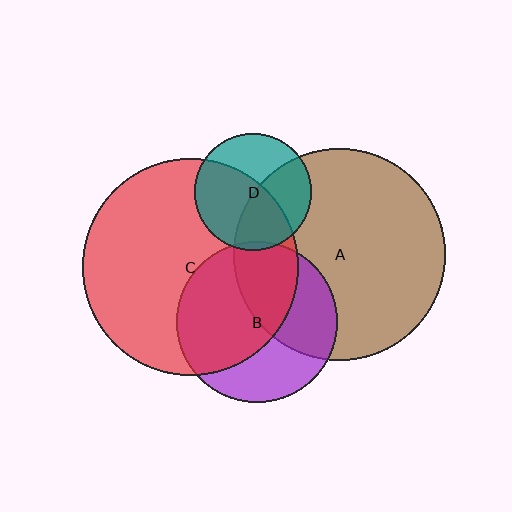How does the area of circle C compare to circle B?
Approximately 1.8 times.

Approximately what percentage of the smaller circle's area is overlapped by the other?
Approximately 60%.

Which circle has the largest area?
Circle C (red).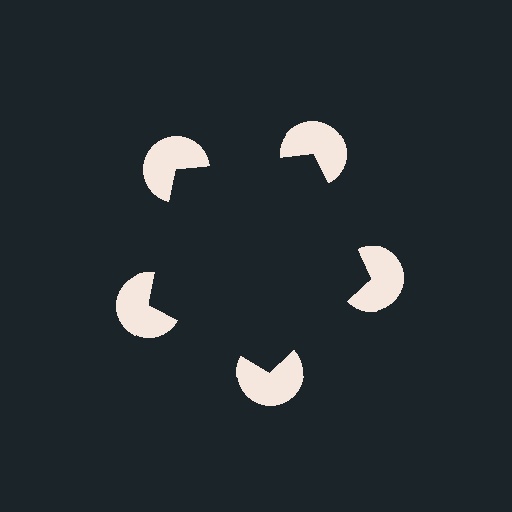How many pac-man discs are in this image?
There are 5 — one at each vertex of the illusory pentagon.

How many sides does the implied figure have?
5 sides.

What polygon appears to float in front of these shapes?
An illusory pentagon — its edges are inferred from the aligned wedge cuts in the pac-man discs, not physically drawn.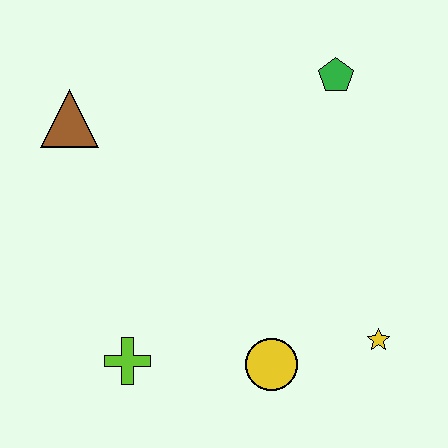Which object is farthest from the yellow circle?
The brown triangle is farthest from the yellow circle.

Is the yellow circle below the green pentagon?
Yes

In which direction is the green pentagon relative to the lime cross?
The green pentagon is above the lime cross.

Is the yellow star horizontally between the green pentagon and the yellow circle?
No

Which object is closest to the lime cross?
The yellow circle is closest to the lime cross.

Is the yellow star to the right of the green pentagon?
Yes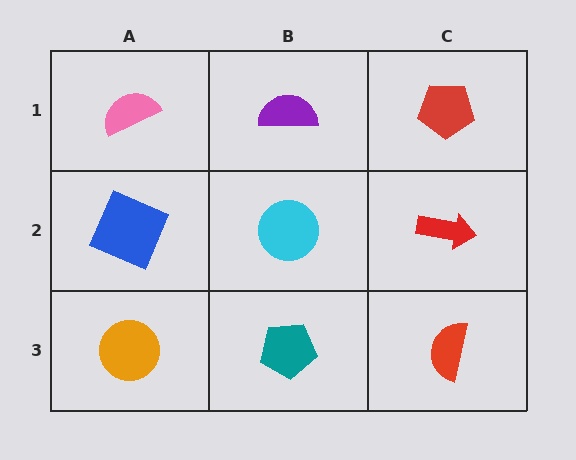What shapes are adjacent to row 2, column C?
A red pentagon (row 1, column C), a red semicircle (row 3, column C), a cyan circle (row 2, column B).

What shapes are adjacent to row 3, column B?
A cyan circle (row 2, column B), an orange circle (row 3, column A), a red semicircle (row 3, column C).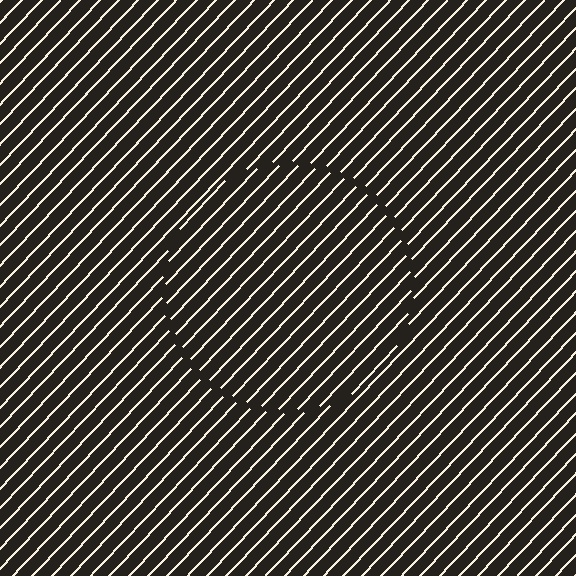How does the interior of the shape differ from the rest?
The interior of the shape contains the same grating, shifted by half a period — the contour is defined by the phase discontinuity where line-ends from the inner and outer gratings abut.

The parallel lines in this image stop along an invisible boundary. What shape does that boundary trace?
An illusory circle. The interior of the shape contains the same grating, shifted by half a period — the contour is defined by the phase discontinuity where line-ends from the inner and outer gratings abut.